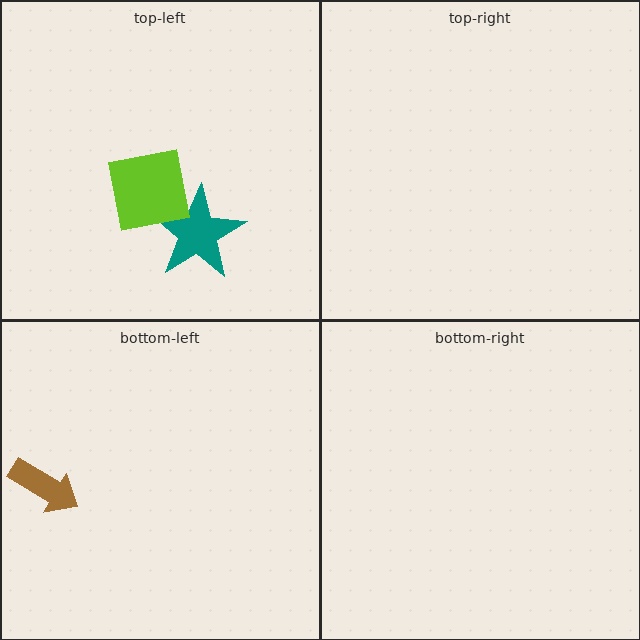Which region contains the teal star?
The top-left region.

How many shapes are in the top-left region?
2.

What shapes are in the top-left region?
The teal star, the lime square.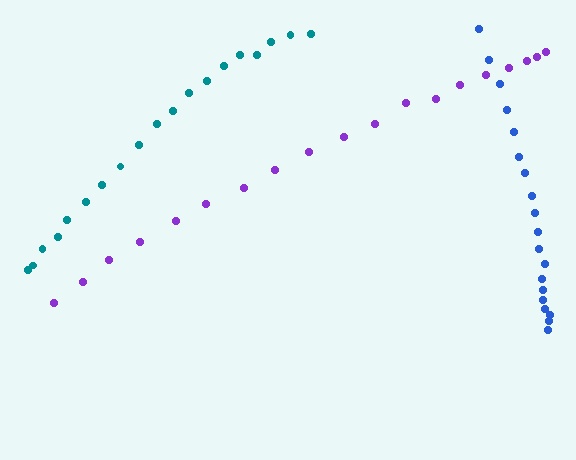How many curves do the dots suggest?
There are 3 distinct paths.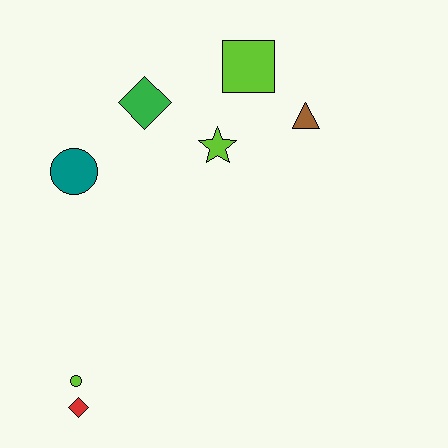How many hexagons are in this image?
There are no hexagons.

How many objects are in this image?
There are 7 objects.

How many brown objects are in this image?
There is 1 brown object.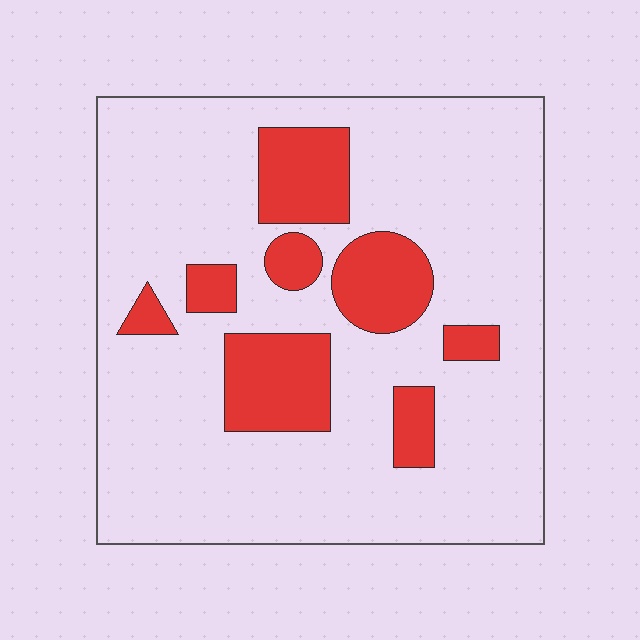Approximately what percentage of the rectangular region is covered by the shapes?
Approximately 20%.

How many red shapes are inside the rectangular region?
8.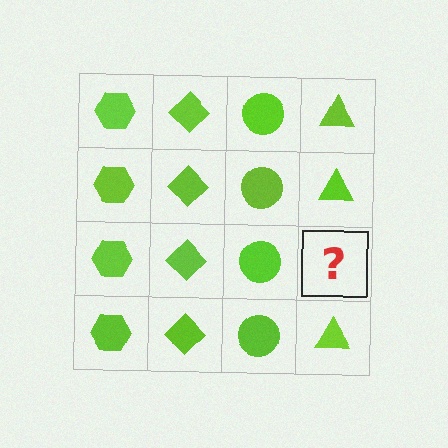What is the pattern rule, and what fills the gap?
The rule is that each column has a consistent shape. The gap should be filled with a lime triangle.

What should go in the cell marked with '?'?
The missing cell should contain a lime triangle.